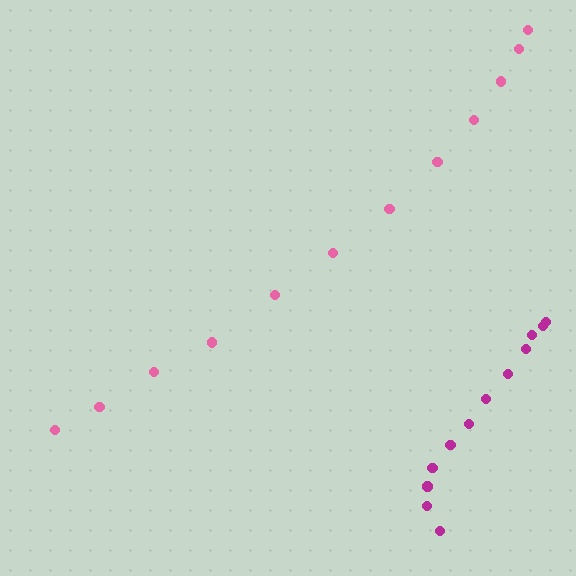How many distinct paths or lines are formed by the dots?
There are 2 distinct paths.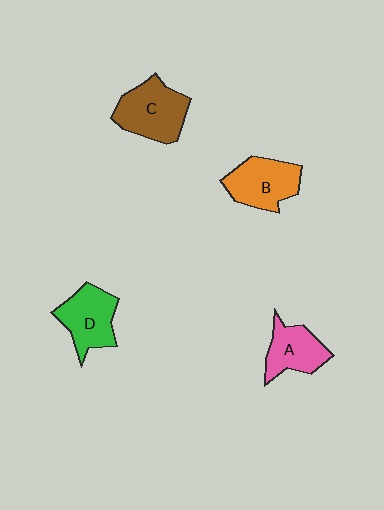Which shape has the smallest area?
Shape A (pink).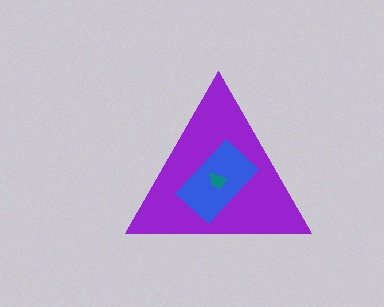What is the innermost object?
The teal trapezoid.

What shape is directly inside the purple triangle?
The blue rectangle.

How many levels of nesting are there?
3.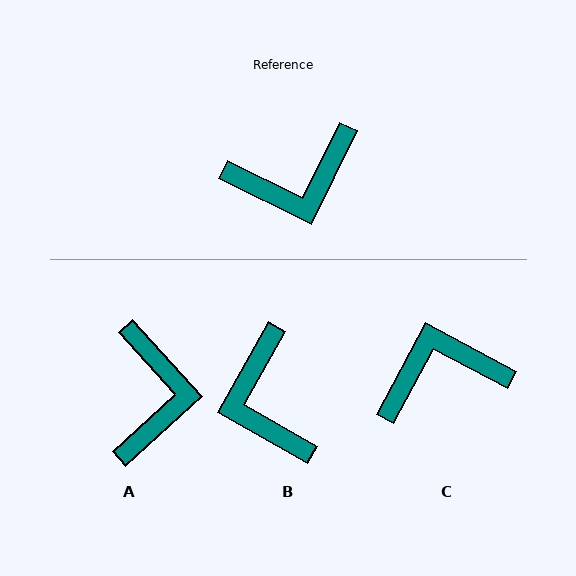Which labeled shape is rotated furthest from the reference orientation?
C, about 178 degrees away.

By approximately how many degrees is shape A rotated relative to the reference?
Approximately 68 degrees counter-clockwise.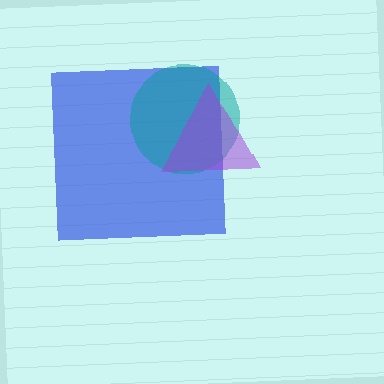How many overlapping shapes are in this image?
There are 3 overlapping shapes in the image.